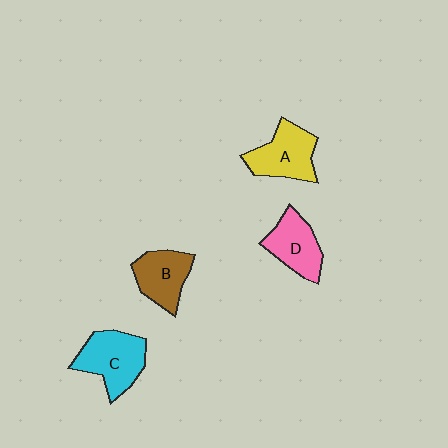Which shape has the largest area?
Shape C (cyan).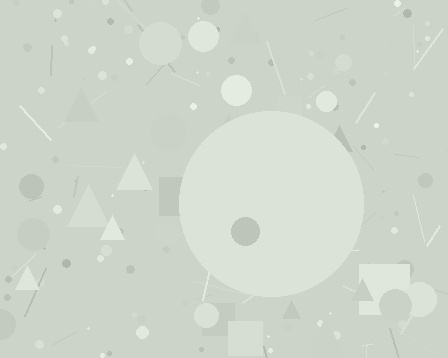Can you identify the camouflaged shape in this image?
The camouflaged shape is a circle.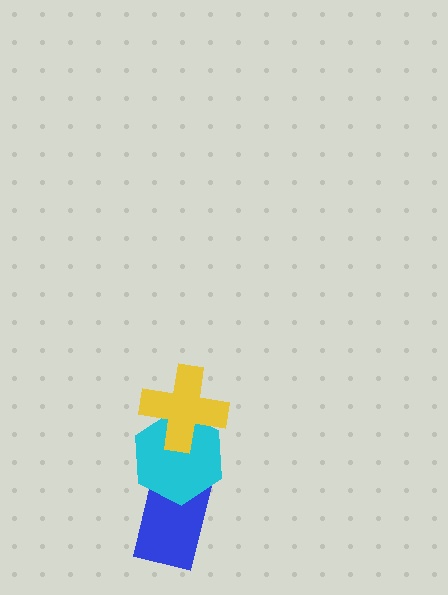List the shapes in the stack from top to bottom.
From top to bottom: the yellow cross, the cyan hexagon, the blue rectangle.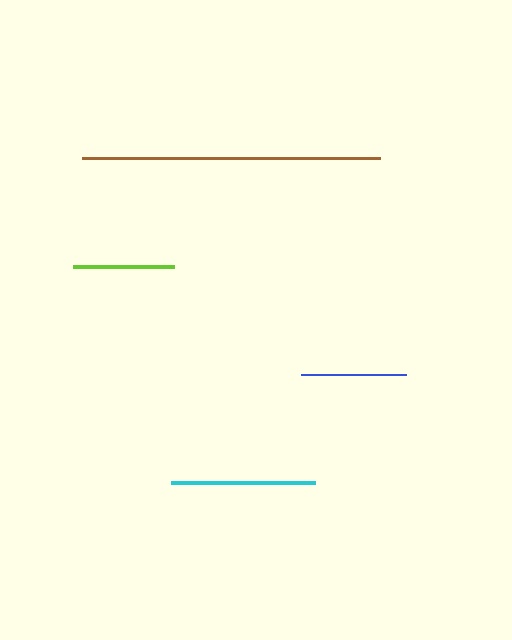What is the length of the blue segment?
The blue segment is approximately 105 pixels long.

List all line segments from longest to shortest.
From longest to shortest: brown, cyan, blue, lime.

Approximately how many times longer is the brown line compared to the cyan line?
The brown line is approximately 2.1 times the length of the cyan line.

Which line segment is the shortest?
The lime line is the shortest at approximately 101 pixels.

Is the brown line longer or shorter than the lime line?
The brown line is longer than the lime line.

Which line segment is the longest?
The brown line is the longest at approximately 298 pixels.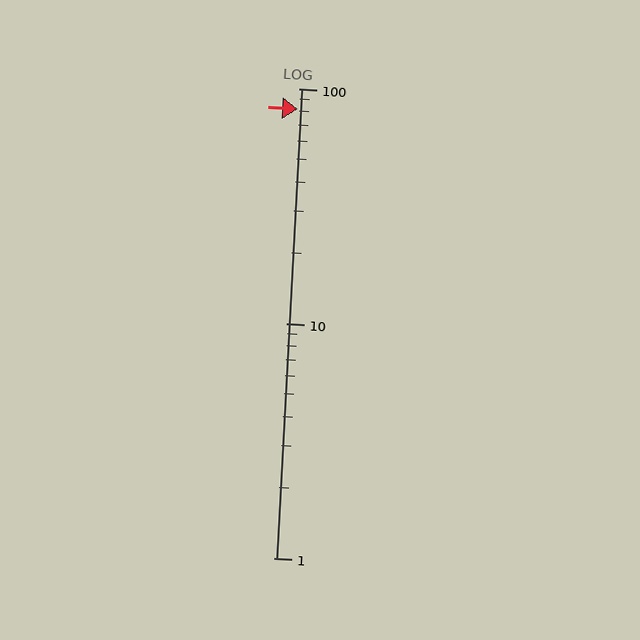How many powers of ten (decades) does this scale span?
The scale spans 2 decades, from 1 to 100.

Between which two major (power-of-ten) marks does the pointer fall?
The pointer is between 10 and 100.